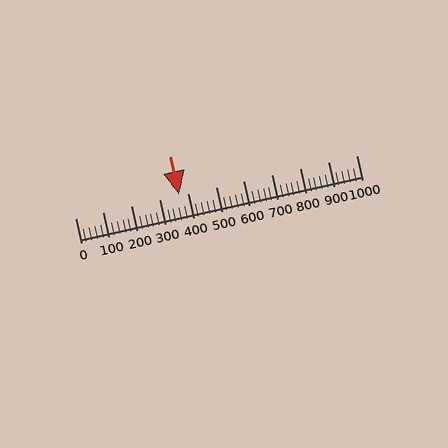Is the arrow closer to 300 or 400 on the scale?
The arrow is closer to 400.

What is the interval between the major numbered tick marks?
The major tick marks are spaced 100 units apart.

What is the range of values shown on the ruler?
The ruler shows values from 0 to 1000.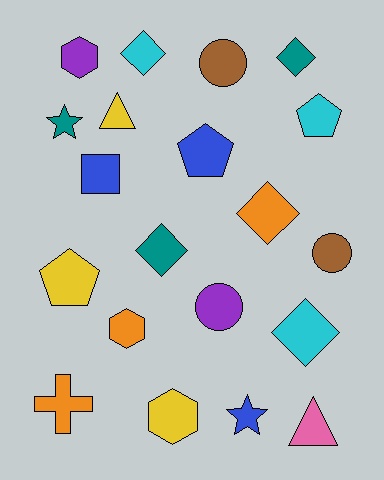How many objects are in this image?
There are 20 objects.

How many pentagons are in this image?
There are 3 pentagons.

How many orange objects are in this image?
There are 3 orange objects.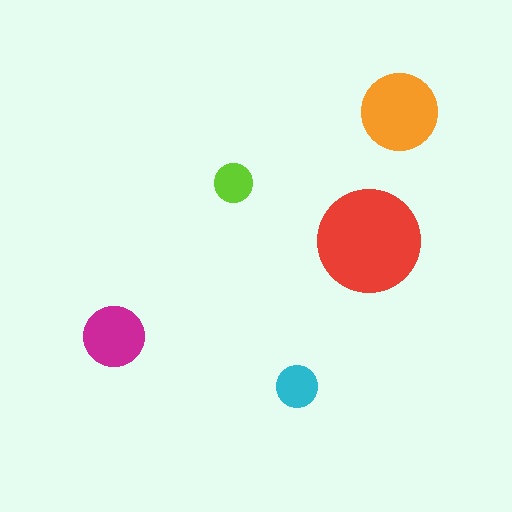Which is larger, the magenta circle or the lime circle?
The magenta one.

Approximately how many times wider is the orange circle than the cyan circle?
About 2 times wider.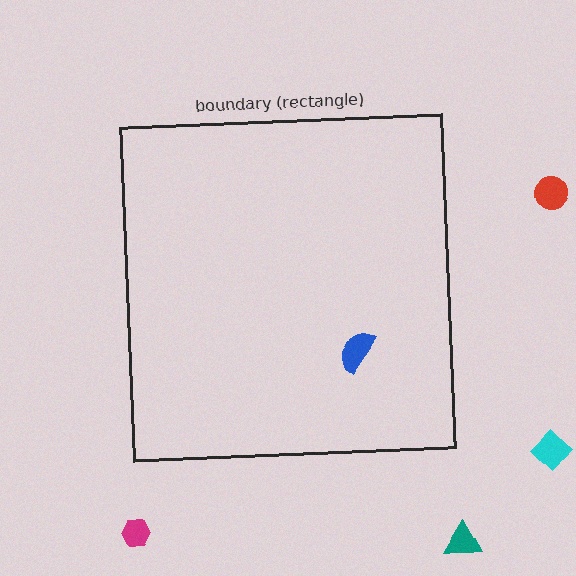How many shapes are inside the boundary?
1 inside, 4 outside.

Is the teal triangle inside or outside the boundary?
Outside.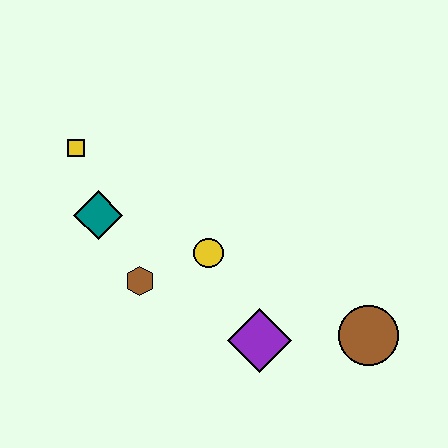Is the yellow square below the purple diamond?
No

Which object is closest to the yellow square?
The teal diamond is closest to the yellow square.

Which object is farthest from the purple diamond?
The yellow square is farthest from the purple diamond.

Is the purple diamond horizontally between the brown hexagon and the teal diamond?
No